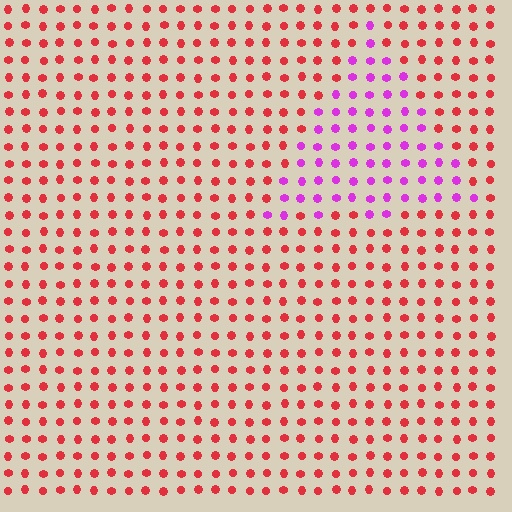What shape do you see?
I see a triangle.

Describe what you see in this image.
The image is filled with small red elements in a uniform arrangement. A triangle-shaped region is visible where the elements are tinted to a slightly different hue, forming a subtle color boundary.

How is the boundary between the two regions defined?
The boundary is defined purely by a slight shift in hue (about 58 degrees). Spacing, size, and orientation are identical on both sides.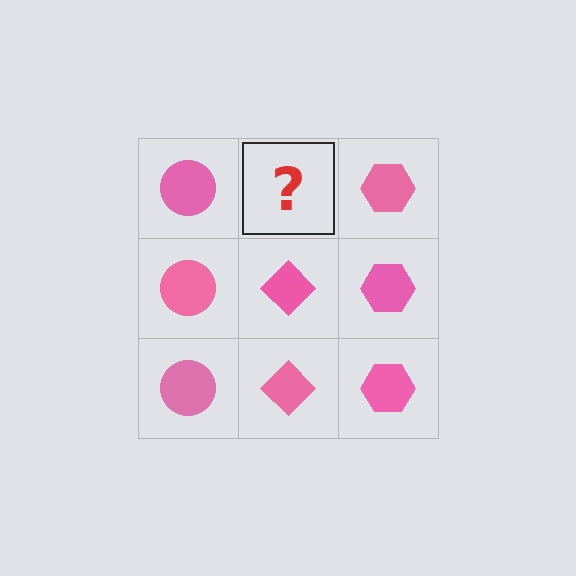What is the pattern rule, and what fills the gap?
The rule is that each column has a consistent shape. The gap should be filled with a pink diamond.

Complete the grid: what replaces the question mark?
The question mark should be replaced with a pink diamond.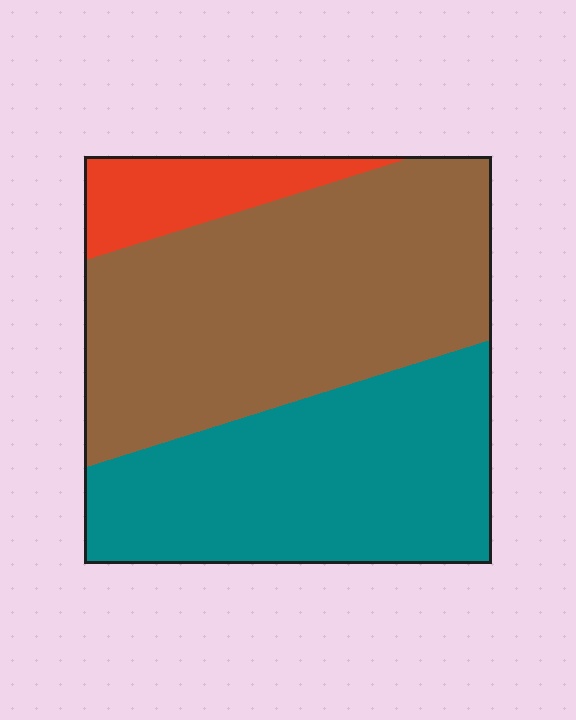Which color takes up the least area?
Red, at roughly 10%.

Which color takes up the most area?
Brown, at roughly 50%.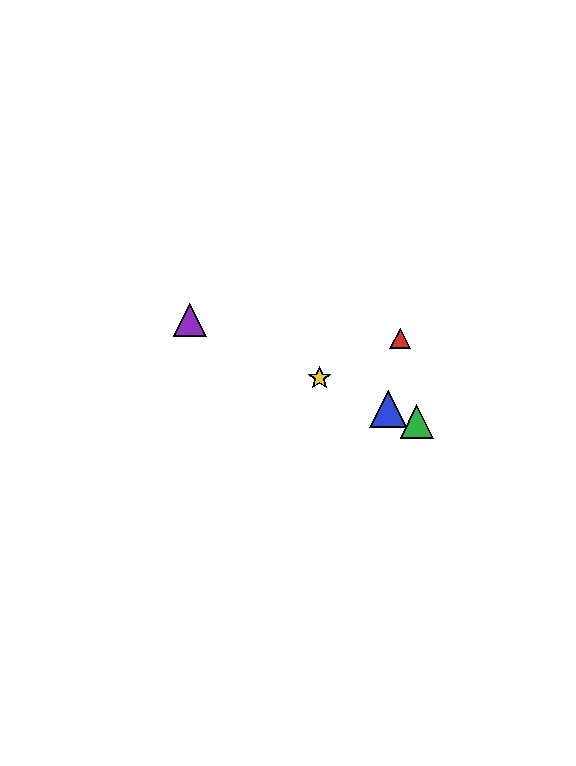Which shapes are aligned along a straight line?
The blue triangle, the green triangle, the yellow star, the purple triangle are aligned along a straight line.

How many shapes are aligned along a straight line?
4 shapes (the blue triangle, the green triangle, the yellow star, the purple triangle) are aligned along a straight line.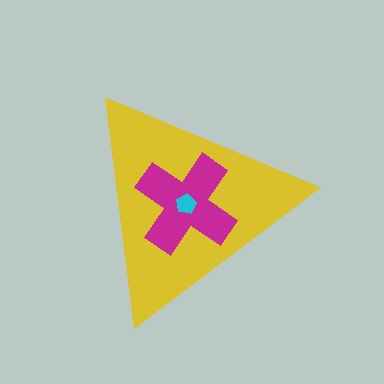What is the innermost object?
The cyan pentagon.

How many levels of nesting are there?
3.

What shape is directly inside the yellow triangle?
The magenta cross.